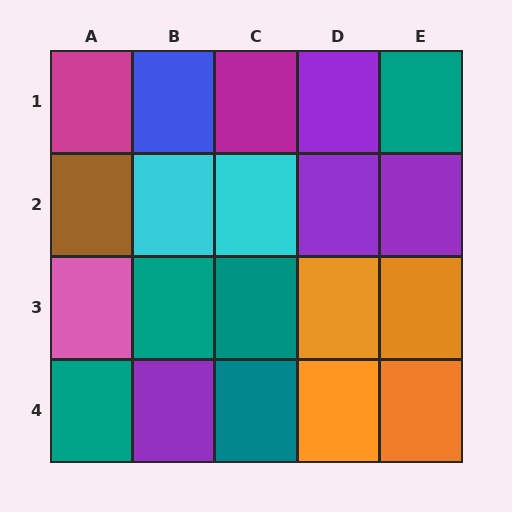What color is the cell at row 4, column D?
Orange.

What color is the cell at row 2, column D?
Purple.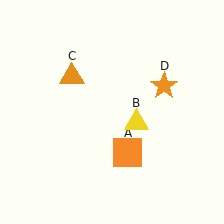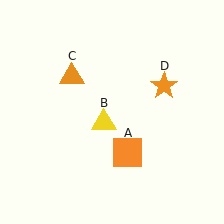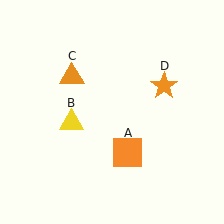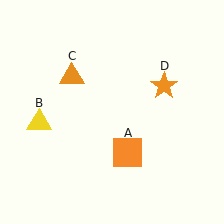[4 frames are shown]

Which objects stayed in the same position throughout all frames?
Orange square (object A) and orange triangle (object C) and orange star (object D) remained stationary.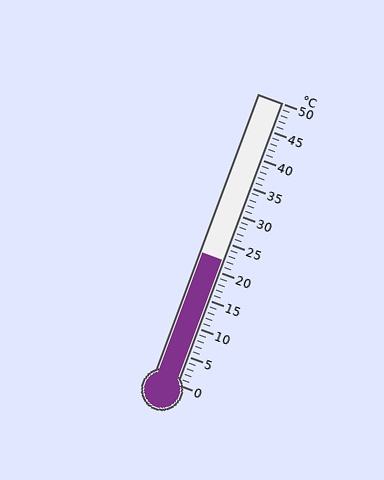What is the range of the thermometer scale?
The thermometer scale ranges from 0°C to 50°C.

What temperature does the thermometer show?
The thermometer shows approximately 22°C.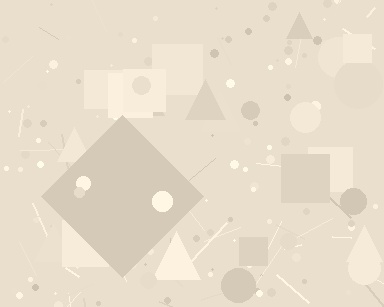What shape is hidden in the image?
A diamond is hidden in the image.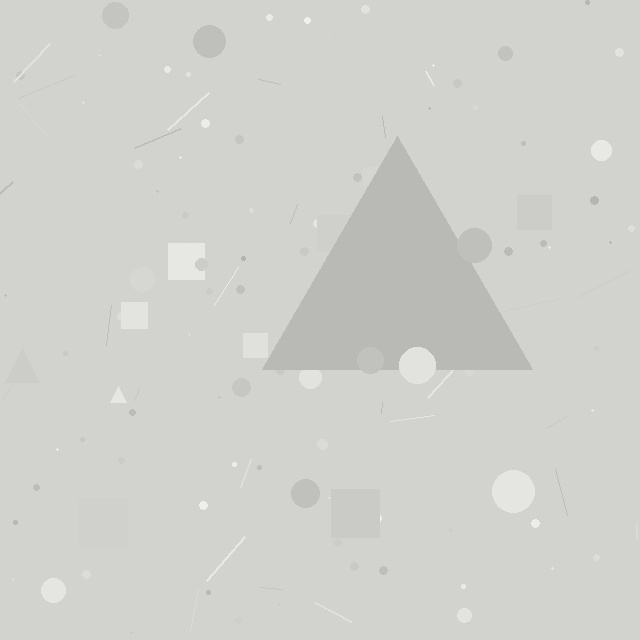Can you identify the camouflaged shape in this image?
The camouflaged shape is a triangle.